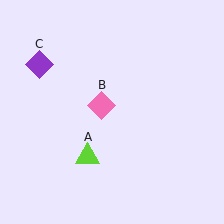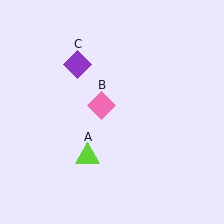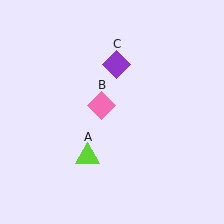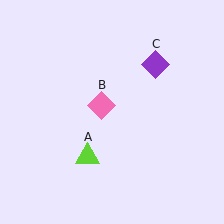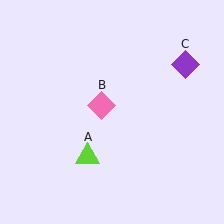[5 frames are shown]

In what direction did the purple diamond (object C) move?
The purple diamond (object C) moved right.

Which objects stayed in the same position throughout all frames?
Lime triangle (object A) and pink diamond (object B) remained stationary.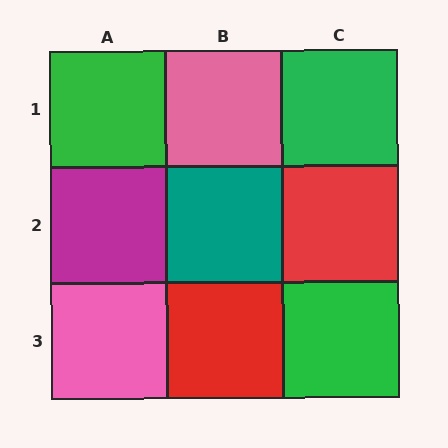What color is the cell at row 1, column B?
Pink.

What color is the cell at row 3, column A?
Pink.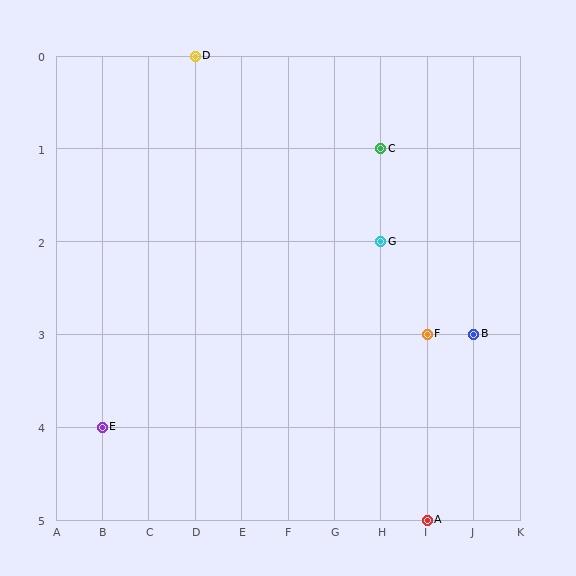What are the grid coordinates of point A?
Point A is at grid coordinates (I, 5).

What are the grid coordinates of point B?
Point B is at grid coordinates (J, 3).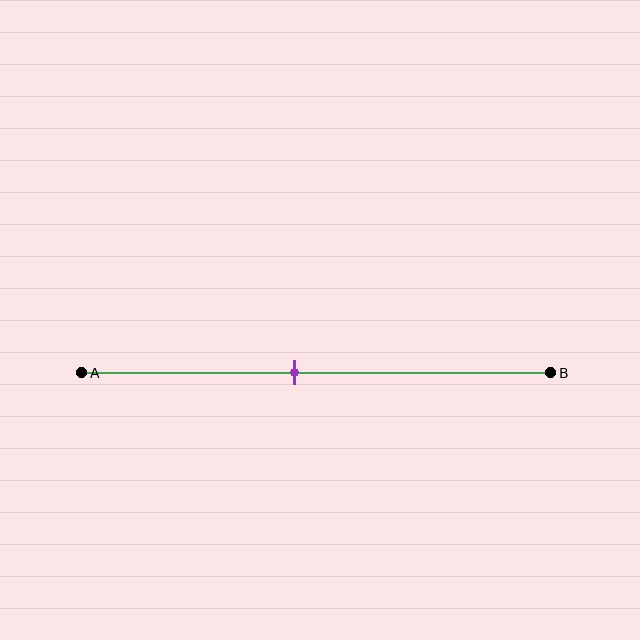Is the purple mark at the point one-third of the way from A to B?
No, the mark is at about 45% from A, not at the 33% one-third point.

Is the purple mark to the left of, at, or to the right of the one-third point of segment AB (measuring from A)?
The purple mark is to the right of the one-third point of segment AB.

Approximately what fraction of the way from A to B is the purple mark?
The purple mark is approximately 45% of the way from A to B.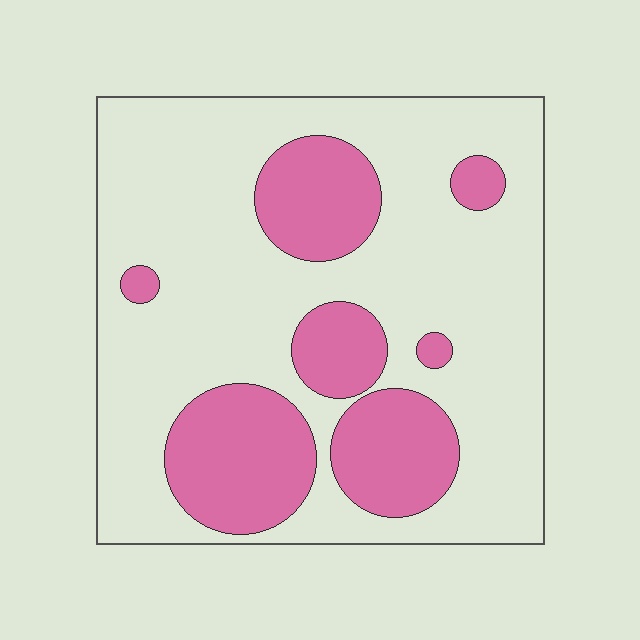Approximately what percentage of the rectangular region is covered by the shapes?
Approximately 30%.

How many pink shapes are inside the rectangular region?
7.